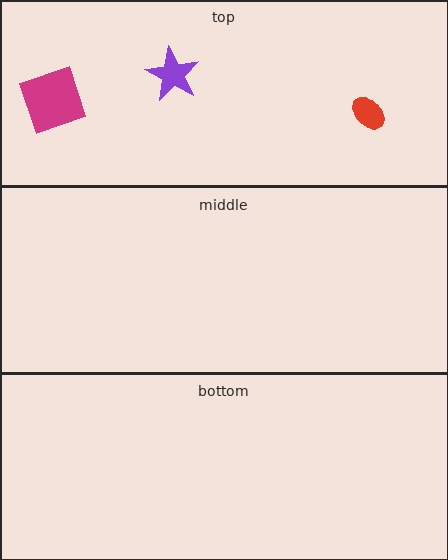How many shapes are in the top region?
3.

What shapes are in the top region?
The red ellipse, the purple star, the magenta square.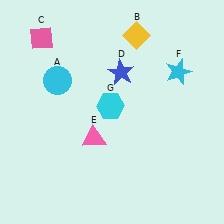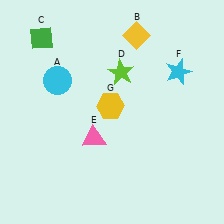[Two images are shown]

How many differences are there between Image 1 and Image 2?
There are 3 differences between the two images.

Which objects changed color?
C changed from pink to green. D changed from blue to lime. G changed from cyan to yellow.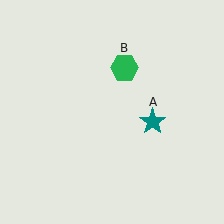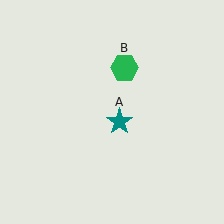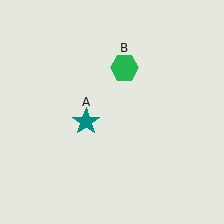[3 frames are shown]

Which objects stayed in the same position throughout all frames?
Green hexagon (object B) remained stationary.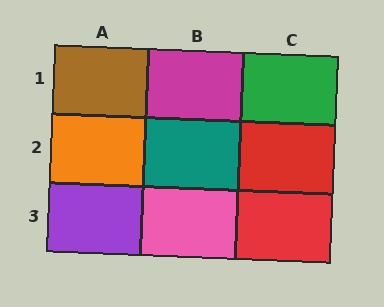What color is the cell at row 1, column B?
Magenta.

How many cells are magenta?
1 cell is magenta.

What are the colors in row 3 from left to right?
Purple, pink, red.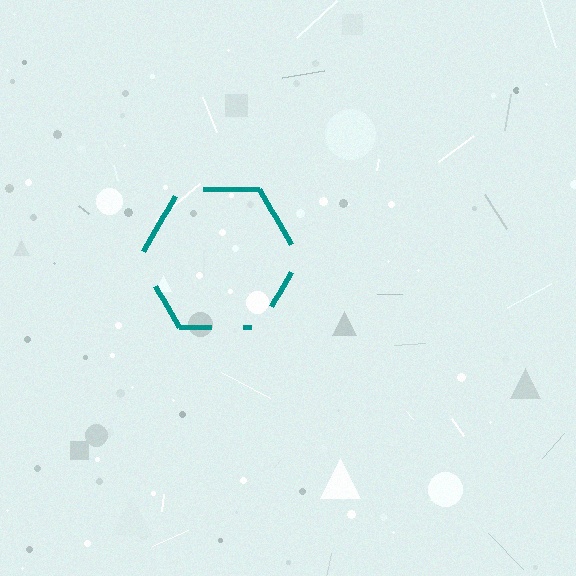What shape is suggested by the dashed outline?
The dashed outline suggests a hexagon.